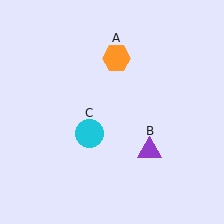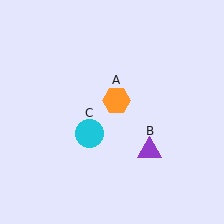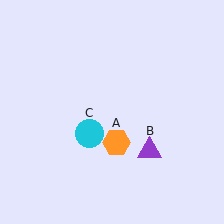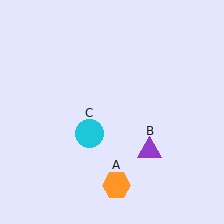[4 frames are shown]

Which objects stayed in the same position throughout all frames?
Purple triangle (object B) and cyan circle (object C) remained stationary.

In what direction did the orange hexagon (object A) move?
The orange hexagon (object A) moved down.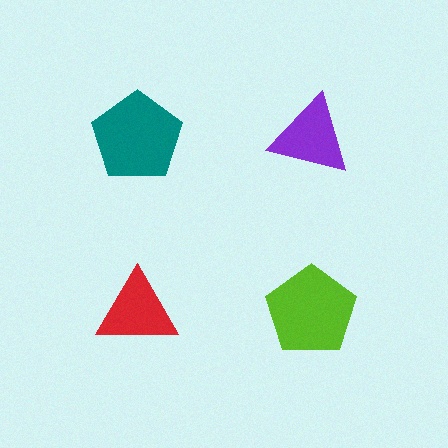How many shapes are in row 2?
2 shapes.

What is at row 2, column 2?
A lime pentagon.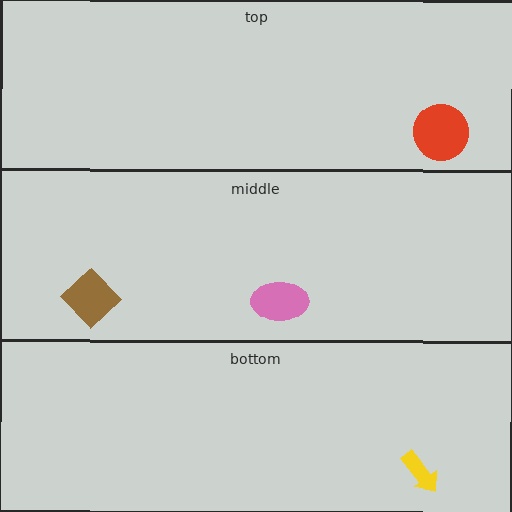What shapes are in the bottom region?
The yellow arrow.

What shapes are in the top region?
The red circle.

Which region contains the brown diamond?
The middle region.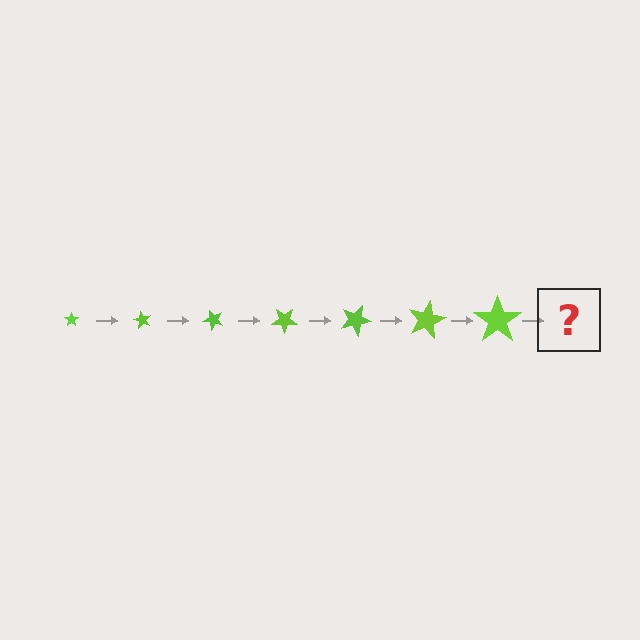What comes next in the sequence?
The next element should be a star, larger than the previous one and rotated 420 degrees from the start.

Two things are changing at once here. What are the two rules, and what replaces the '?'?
The two rules are that the star grows larger each step and it rotates 60 degrees each step. The '?' should be a star, larger than the previous one and rotated 420 degrees from the start.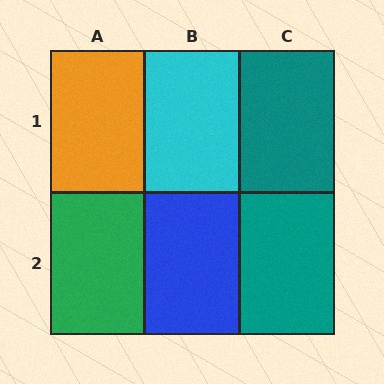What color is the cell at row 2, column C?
Teal.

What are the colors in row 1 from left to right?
Orange, cyan, teal.